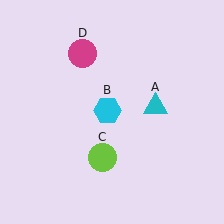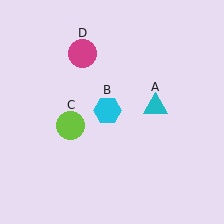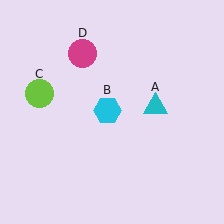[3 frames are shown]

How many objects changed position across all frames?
1 object changed position: lime circle (object C).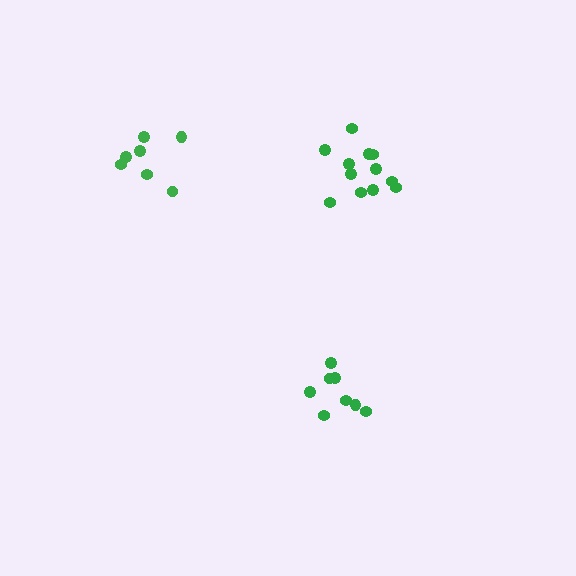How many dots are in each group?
Group 1: 7 dots, Group 2: 8 dots, Group 3: 12 dots (27 total).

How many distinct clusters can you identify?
There are 3 distinct clusters.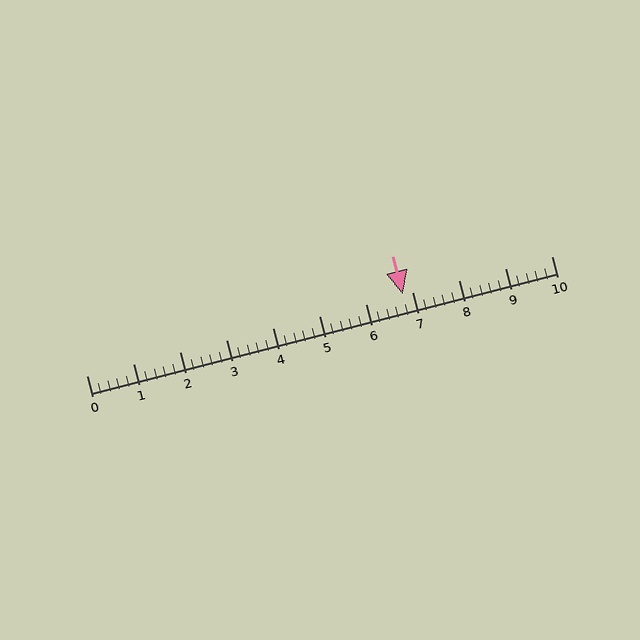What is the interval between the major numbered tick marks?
The major tick marks are spaced 1 units apart.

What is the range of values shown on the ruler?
The ruler shows values from 0 to 10.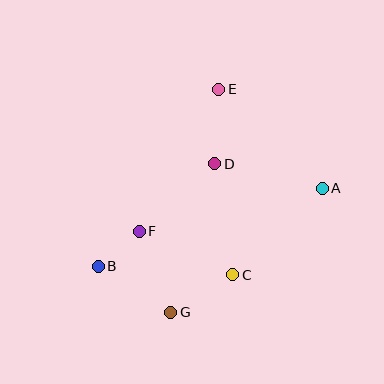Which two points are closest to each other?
Points B and F are closest to each other.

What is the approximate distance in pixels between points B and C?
The distance between B and C is approximately 135 pixels.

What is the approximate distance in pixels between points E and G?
The distance between E and G is approximately 228 pixels.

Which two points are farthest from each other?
Points A and B are farthest from each other.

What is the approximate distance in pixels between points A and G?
The distance between A and G is approximately 196 pixels.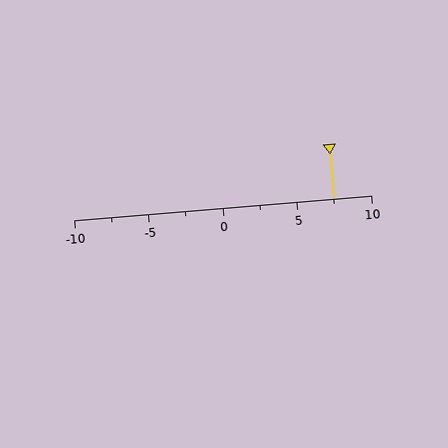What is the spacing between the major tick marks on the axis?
The major ticks are spaced 5 apart.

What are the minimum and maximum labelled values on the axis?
The axis runs from -10 to 10.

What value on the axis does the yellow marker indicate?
The marker indicates approximately 7.5.